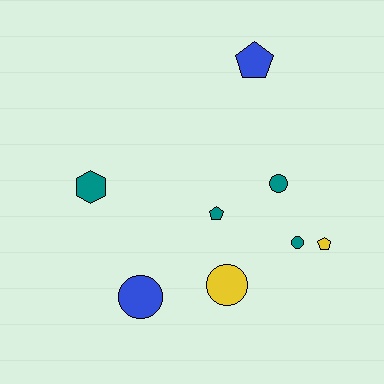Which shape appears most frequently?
Circle, with 4 objects.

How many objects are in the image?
There are 8 objects.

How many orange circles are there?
There are no orange circles.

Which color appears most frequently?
Teal, with 4 objects.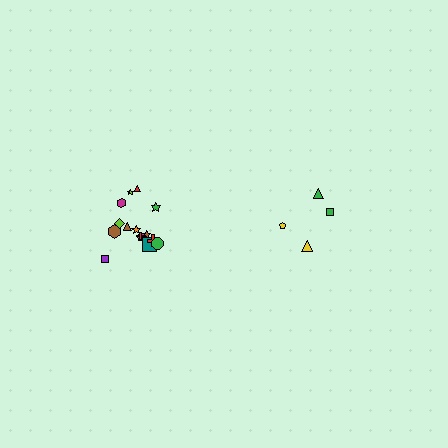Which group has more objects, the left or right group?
The left group.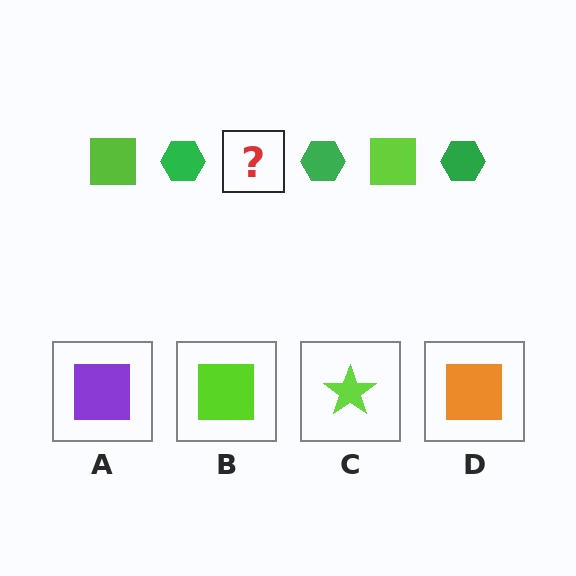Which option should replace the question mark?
Option B.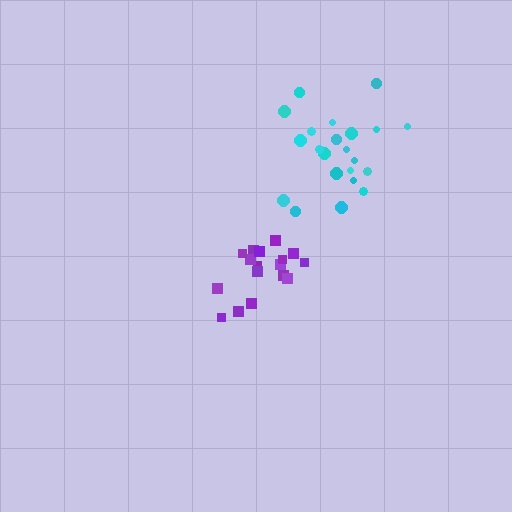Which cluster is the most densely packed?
Purple.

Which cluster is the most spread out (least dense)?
Cyan.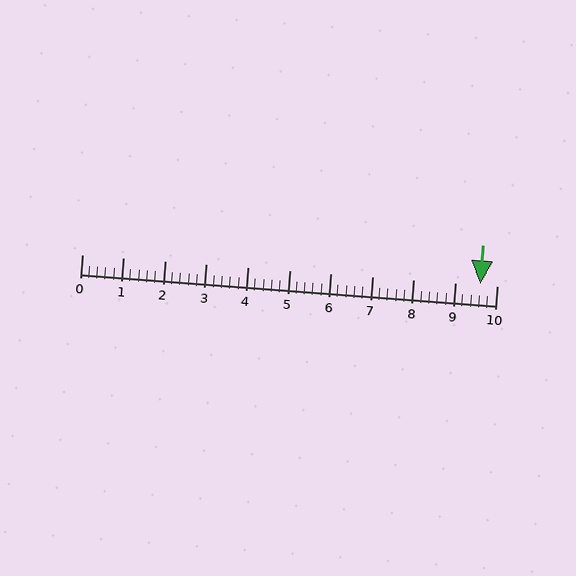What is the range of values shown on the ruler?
The ruler shows values from 0 to 10.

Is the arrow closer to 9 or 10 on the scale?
The arrow is closer to 10.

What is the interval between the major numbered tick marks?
The major tick marks are spaced 1 units apart.